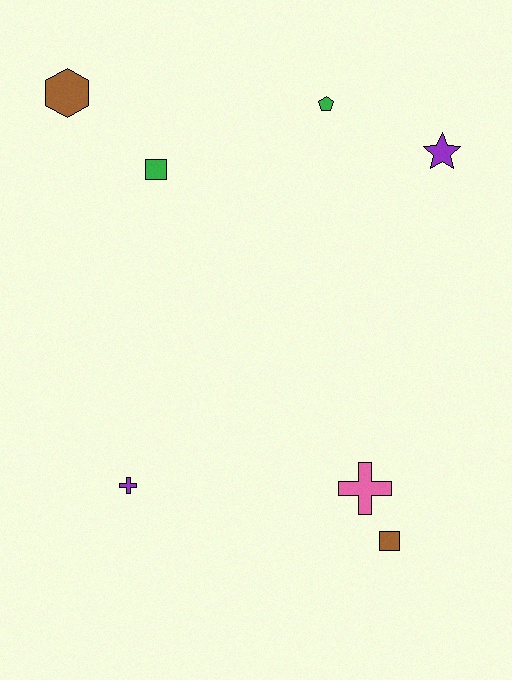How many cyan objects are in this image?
There are no cyan objects.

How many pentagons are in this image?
There is 1 pentagon.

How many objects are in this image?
There are 7 objects.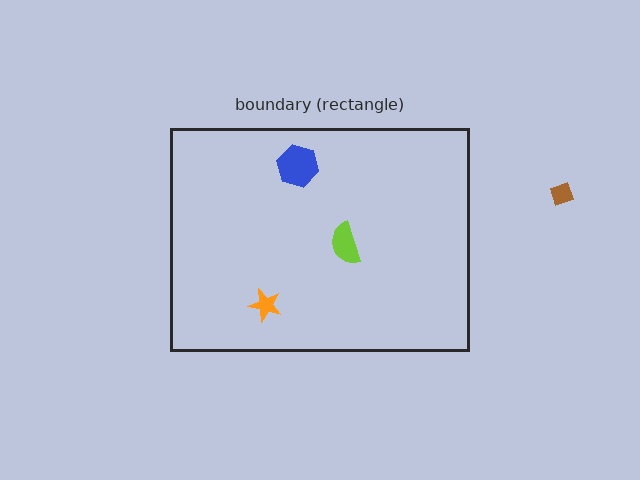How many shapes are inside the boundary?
3 inside, 1 outside.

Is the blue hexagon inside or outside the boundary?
Inside.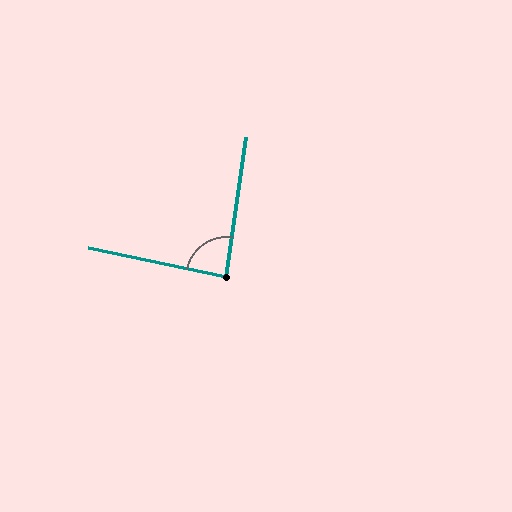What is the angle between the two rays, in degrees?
Approximately 86 degrees.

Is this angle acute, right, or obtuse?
It is approximately a right angle.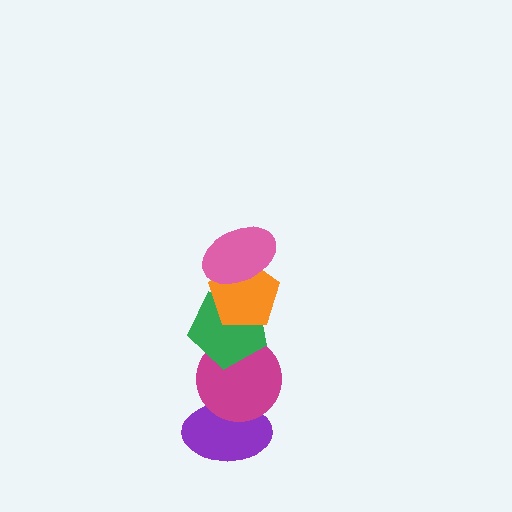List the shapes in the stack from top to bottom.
From top to bottom: the pink ellipse, the orange pentagon, the green pentagon, the magenta circle, the purple ellipse.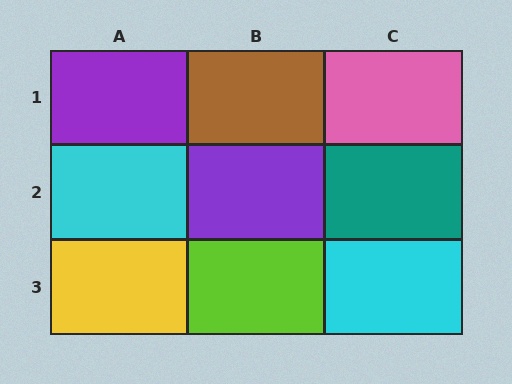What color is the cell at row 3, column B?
Lime.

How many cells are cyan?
2 cells are cyan.